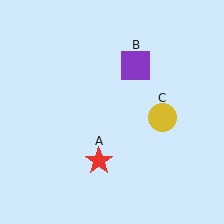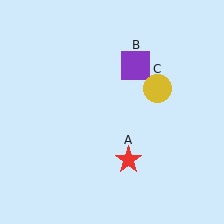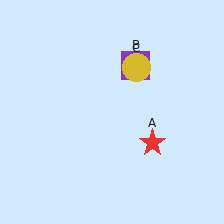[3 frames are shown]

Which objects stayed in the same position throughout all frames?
Purple square (object B) remained stationary.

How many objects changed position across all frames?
2 objects changed position: red star (object A), yellow circle (object C).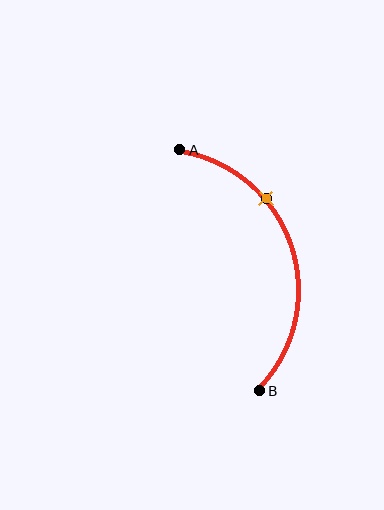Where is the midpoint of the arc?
The arc midpoint is the point on the curve farthest from the straight line joining A and B. It sits to the right of that line.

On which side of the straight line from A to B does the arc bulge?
The arc bulges to the right of the straight line connecting A and B.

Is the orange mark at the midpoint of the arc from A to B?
No. The orange mark lies on the arc but is closer to endpoint A. The arc midpoint would be at the point on the curve equidistant along the arc from both A and B.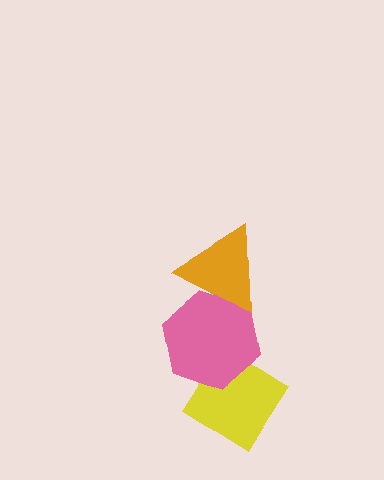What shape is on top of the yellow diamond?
The pink hexagon is on top of the yellow diamond.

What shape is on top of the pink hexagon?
The orange triangle is on top of the pink hexagon.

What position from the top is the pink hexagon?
The pink hexagon is 2nd from the top.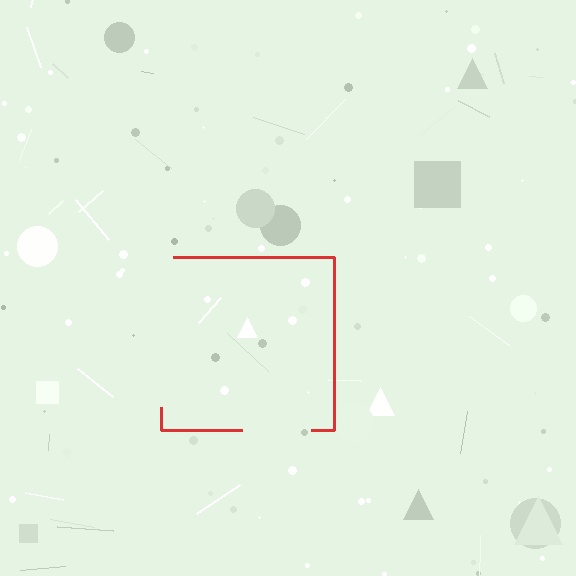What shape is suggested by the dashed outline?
The dashed outline suggests a square.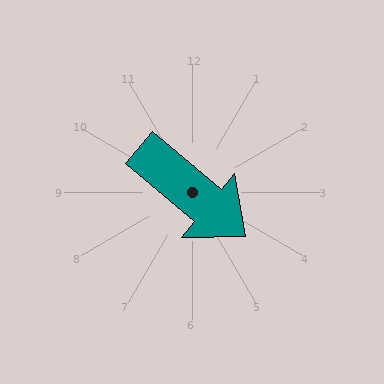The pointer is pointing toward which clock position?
Roughly 4 o'clock.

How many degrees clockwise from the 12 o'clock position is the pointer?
Approximately 130 degrees.